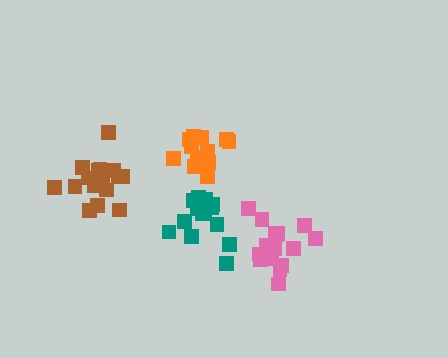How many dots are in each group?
Group 1: 14 dots, Group 2: 14 dots, Group 3: 18 dots, Group 4: 16 dots (62 total).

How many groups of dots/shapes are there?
There are 4 groups.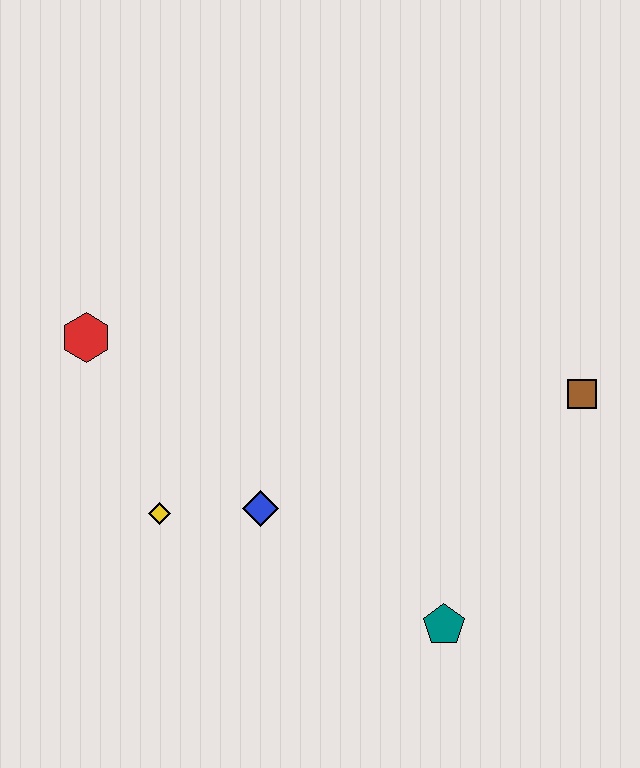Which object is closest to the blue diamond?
The yellow diamond is closest to the blue diamond.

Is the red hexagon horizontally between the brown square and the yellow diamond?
No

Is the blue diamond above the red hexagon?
No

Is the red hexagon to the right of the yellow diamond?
No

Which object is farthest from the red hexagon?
The brown square is farthest from the red hexagon.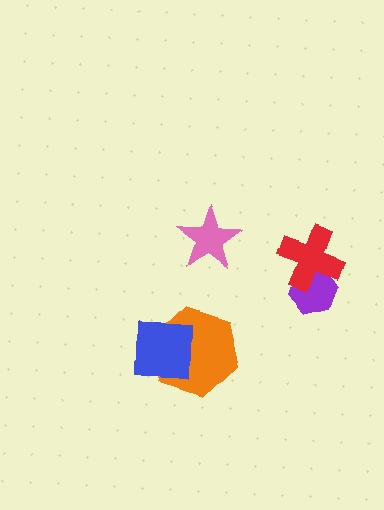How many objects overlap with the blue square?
1 object overlaps with the blue square.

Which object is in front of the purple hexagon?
The red cross is in front of the purple hexagon.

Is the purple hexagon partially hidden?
Yes, it is partially covered by another shape.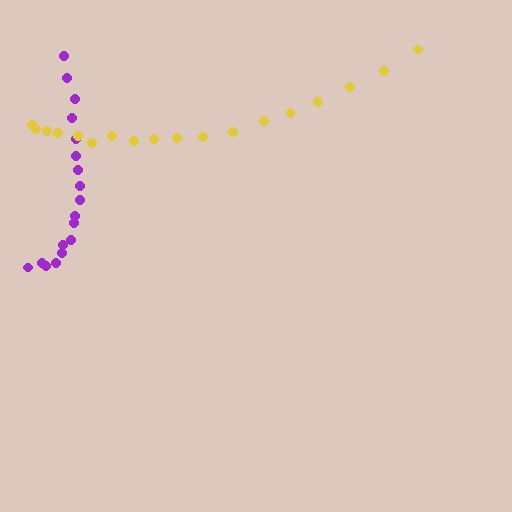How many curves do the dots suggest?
There are 2 distinct paths.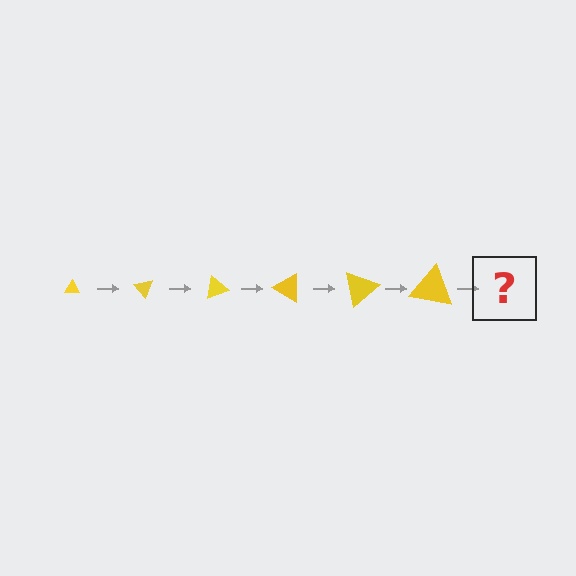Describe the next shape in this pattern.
It should be a triangle, larger than the previous one and rotated 300 degrees from the start.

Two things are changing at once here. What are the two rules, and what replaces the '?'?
The two rules are that the triangle grows larger each step and it rotates 50 degrees each step. The '?' should be a triangle, larger than the previous one and rotated 300 degrees from the start.